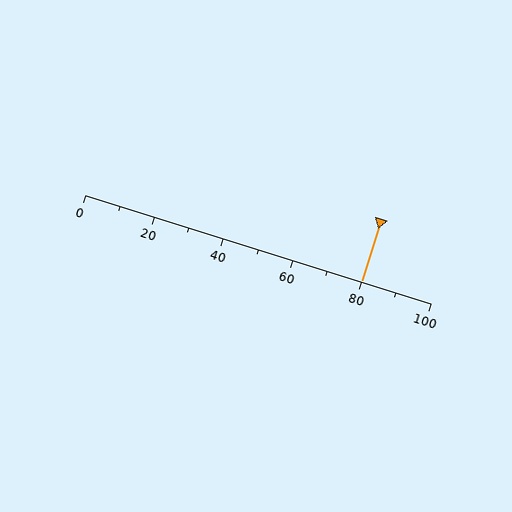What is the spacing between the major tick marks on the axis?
The major ticks are spaced 20 apart.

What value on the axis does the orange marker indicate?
The marker indicates approximately 80.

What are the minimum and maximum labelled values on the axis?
The axis runs from 0 to 100.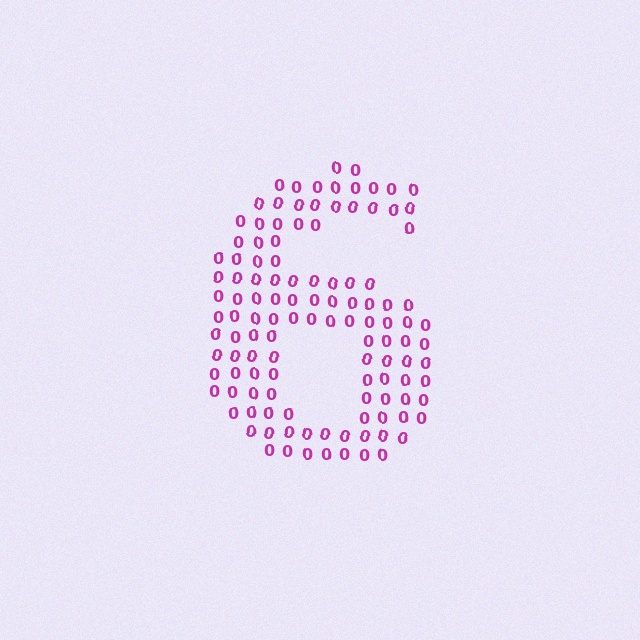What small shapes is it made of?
It is made of small digit 0's.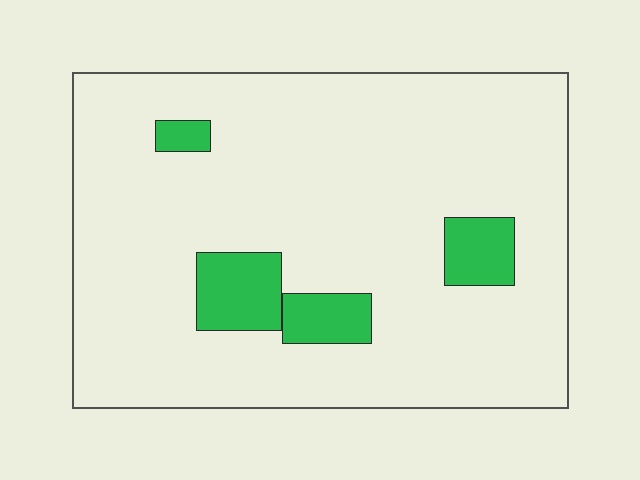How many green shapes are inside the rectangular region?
4.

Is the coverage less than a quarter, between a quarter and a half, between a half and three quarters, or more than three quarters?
Less than a quarter.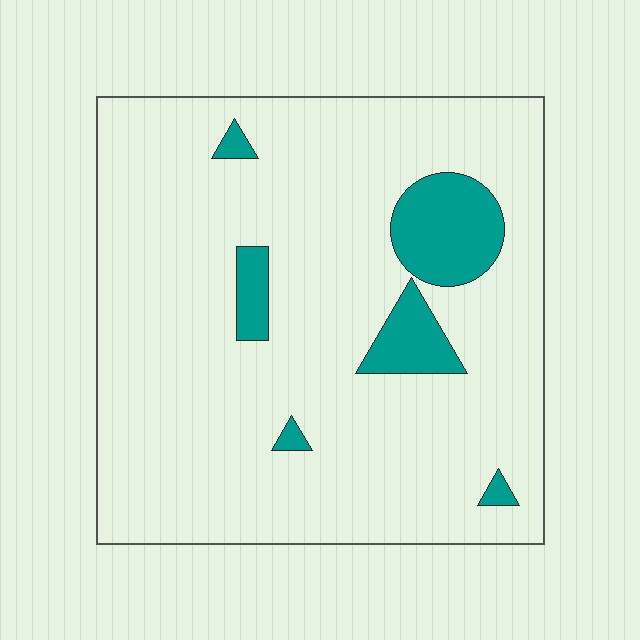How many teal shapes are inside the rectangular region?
6.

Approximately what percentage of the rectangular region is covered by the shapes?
Approximately 10%.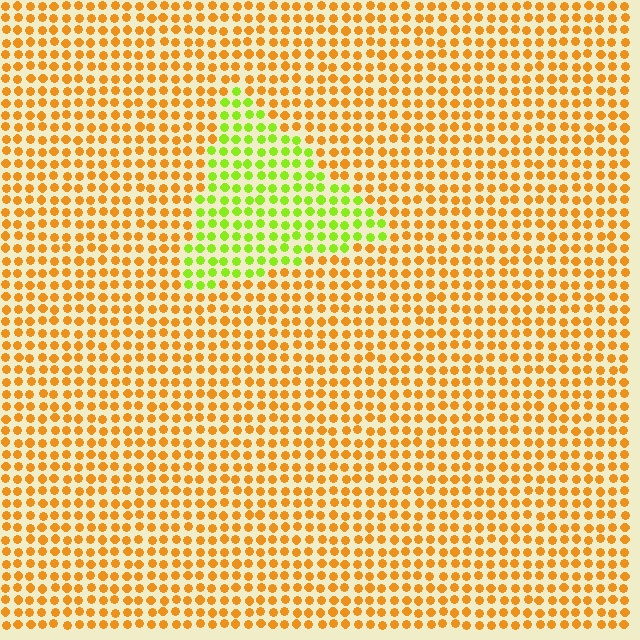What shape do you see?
I see a triangle.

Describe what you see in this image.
The image is filled with small orange elements in a uniform arrangement. A triangle-shaped region is visible where the elements are tinted to a slightly different hue, forming a subtle color boundary.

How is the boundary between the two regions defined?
The boundary is defined purely by a slight shift in hue (about 55 degrees). Spacing, size, and orientation are identical on both sides.